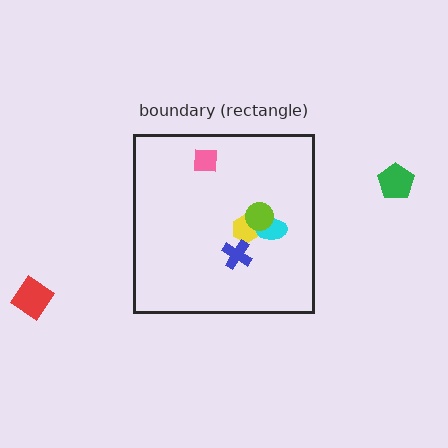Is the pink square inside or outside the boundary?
Inside.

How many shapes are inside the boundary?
5 inside, 2 outside.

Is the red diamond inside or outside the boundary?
Outside.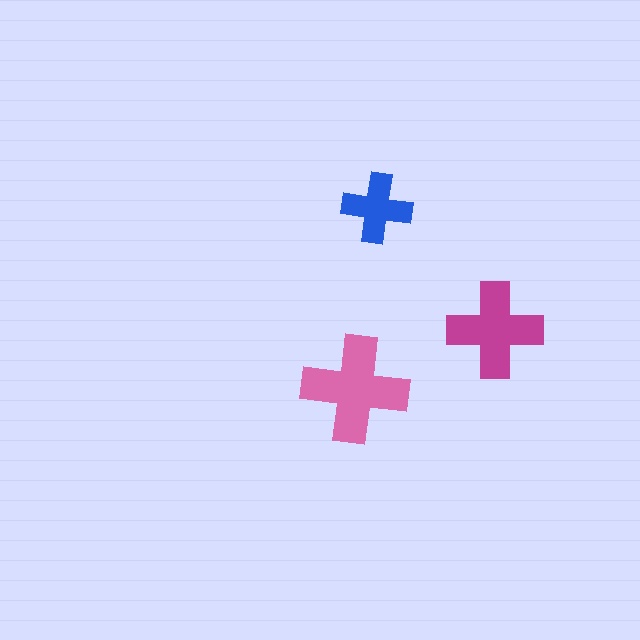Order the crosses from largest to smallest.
the pink one, the magenta one, the blue one.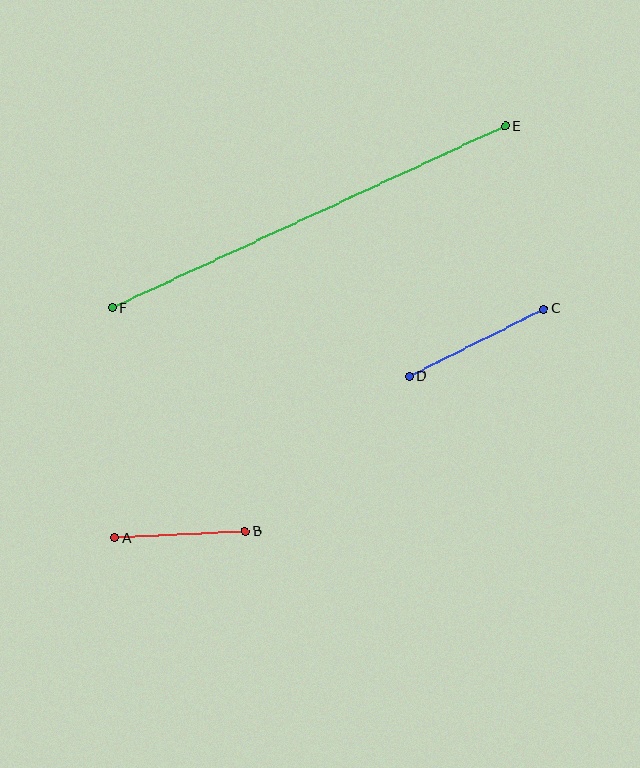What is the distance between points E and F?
The distance is approximately 433 pixels.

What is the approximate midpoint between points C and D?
The midpoint is at approximately (477, 342) pixels.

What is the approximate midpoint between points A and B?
The midpoint is at approximately (180, 534) pixels.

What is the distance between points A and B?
The distance is approximately 131 pixels.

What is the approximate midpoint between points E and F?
The midpoint is at approximately (309, 217) pixels.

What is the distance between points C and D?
The distance is approximately 151 pixels.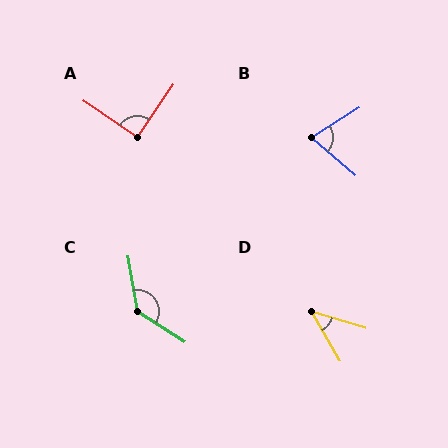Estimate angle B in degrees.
Approximately 73 degrees.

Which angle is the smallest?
D, at approximately 43 degrees.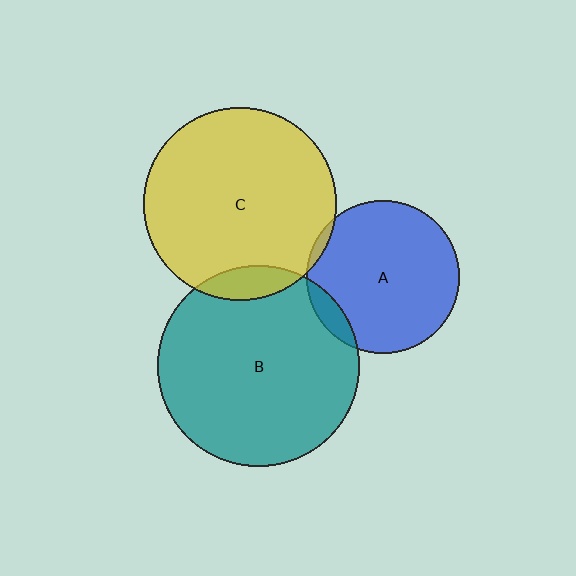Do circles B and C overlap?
Yes.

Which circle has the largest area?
Circle B (teal).